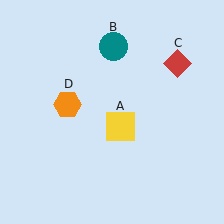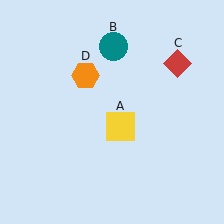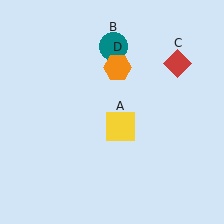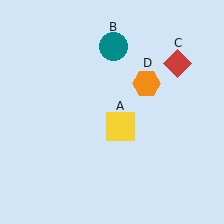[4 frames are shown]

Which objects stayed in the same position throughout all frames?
Yellow square (object A) and teal circle (object B) and red diamond (object C) remained stationary.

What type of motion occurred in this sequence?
The orange hexagon (object D) rotated clockwise around the center of the scene.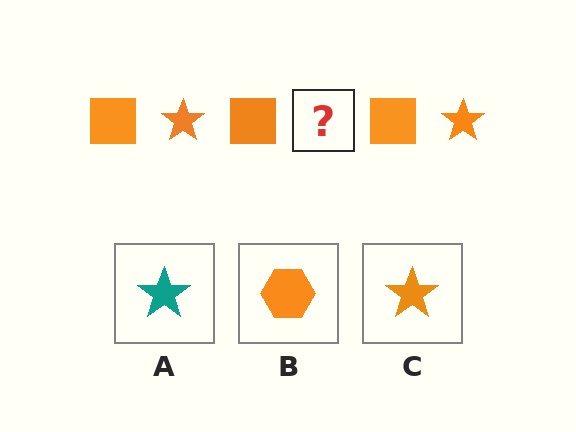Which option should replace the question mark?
Option C.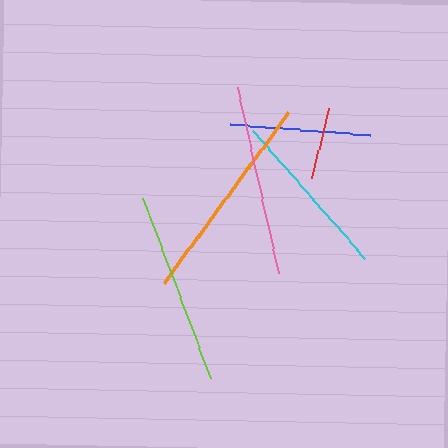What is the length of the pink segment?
The pink segment is approximately 191 pixels long.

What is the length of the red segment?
The red segment is approximately 72 pixels long.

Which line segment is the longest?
The orange line is the longest at approximately 211 pixels.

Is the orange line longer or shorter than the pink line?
The orange line is longer than the pink line.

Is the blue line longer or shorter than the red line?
The blue line is longer than the red line.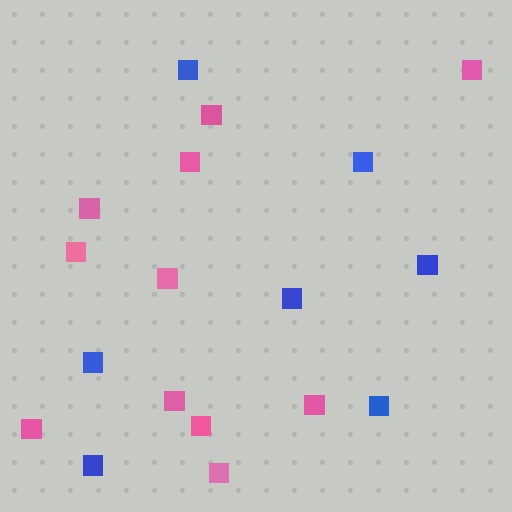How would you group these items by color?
There are 2 groups: one group of blue squares (7) and one group of pink squares (11).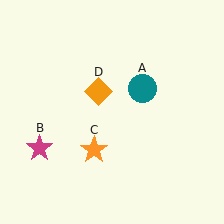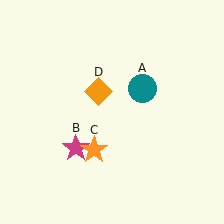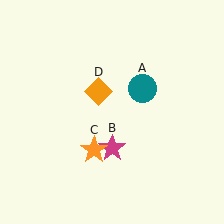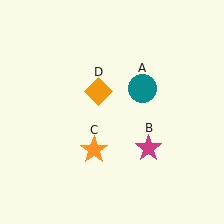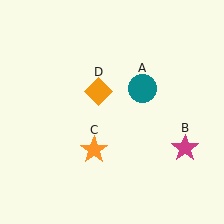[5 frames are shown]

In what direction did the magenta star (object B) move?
The magenta star (object B) moved right.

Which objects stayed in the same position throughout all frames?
Teal circle (object A) and orange star (object C) and orange diamond (object D) remained stationary.